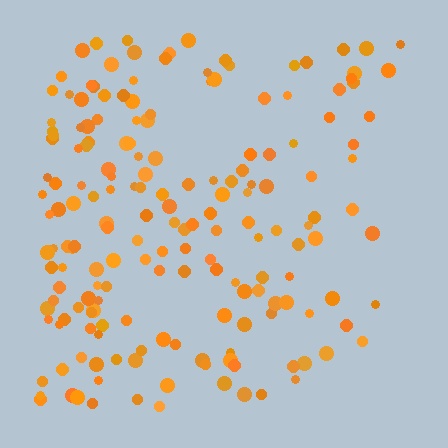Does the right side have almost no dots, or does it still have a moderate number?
Still a moderate number, just noticeably fewer than the left.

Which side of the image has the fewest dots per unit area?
The right.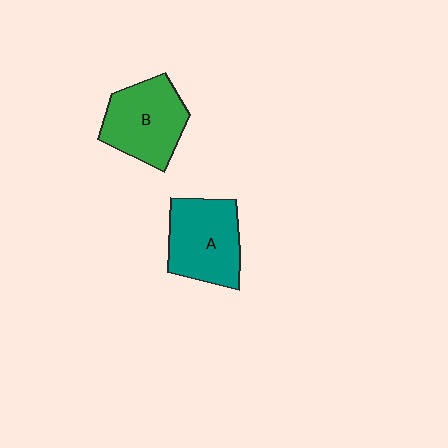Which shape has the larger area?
Shape A (teal).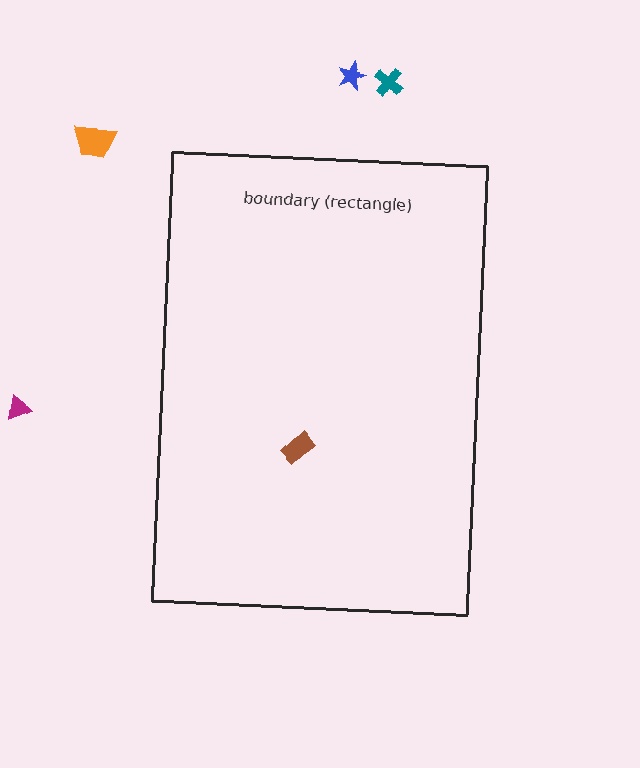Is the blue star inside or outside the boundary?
Outside.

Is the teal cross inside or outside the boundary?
Outside.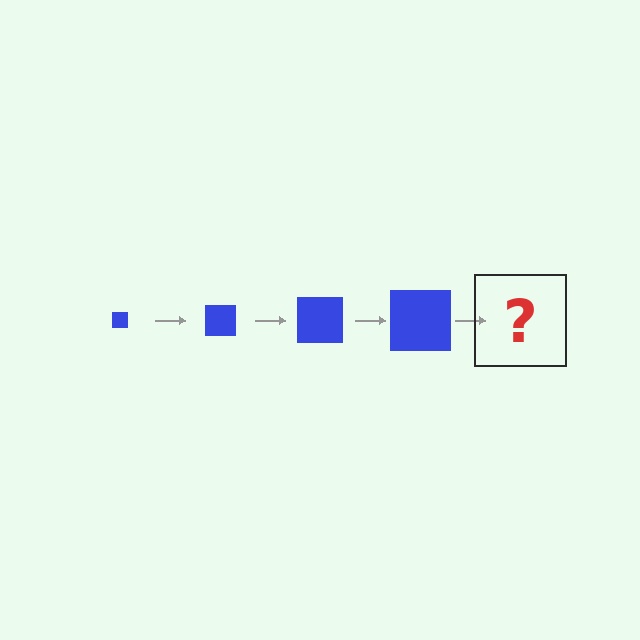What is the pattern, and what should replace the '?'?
The pattern is that the square gets progressively larger each step. The '?' should be a blue square, larger than the previous one.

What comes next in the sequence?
The next element should be a blue square, larger than the previous one.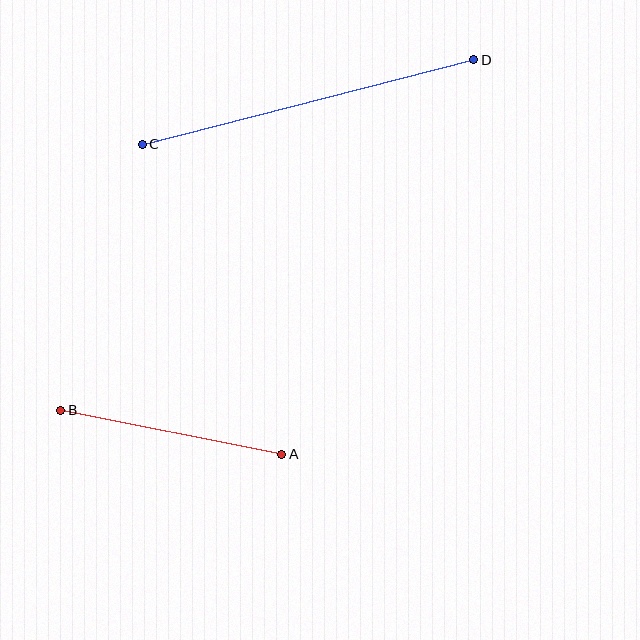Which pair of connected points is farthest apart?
Points C and D are farthest apart.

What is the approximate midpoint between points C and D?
The midpoint is at approximately (308, 102) pixels.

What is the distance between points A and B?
The distance is approximately 225 pixels.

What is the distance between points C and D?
The distance is approximately 342 pixels.